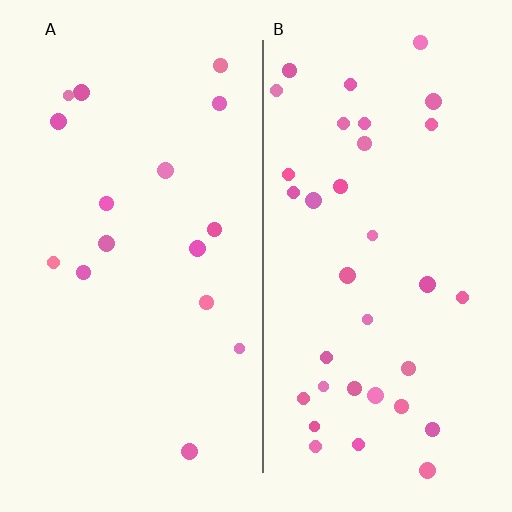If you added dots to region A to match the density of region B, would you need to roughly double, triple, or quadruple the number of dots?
Approximately double.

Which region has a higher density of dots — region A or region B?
B (the right).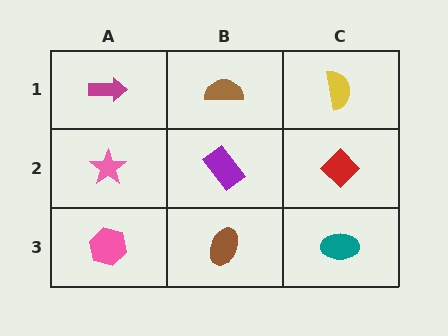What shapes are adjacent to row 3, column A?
A pink star (row 2, column A), a brown ellipse (row 3, column B).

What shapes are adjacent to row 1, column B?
A purple rectangle (row 2, column B), a magenta arrow (row 1, column A), a yellow semicircle (row 1, column C).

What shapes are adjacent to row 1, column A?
A pink star (row 2, column A), a brown semicircle (row 1, column B).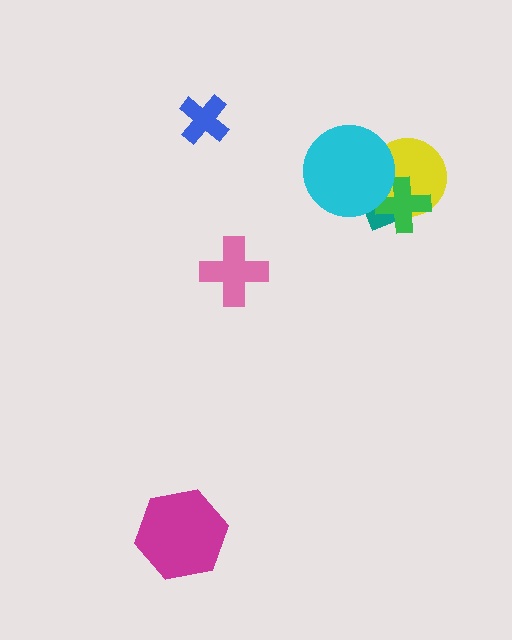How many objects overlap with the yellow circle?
3 objects overlap with the yellow circle.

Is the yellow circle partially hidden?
Yes, it is partially covered by another shape.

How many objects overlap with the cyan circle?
3 objects overlap with the cyan circle.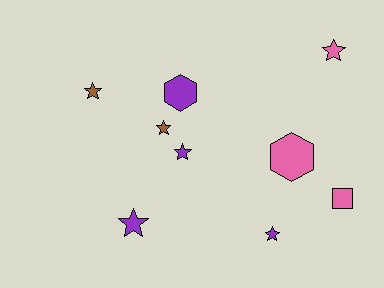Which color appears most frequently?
Purple, with 4 objects.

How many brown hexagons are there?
There are no brown hexagons.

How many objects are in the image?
There are 9 objects.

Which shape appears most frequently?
Star, with 6 objects.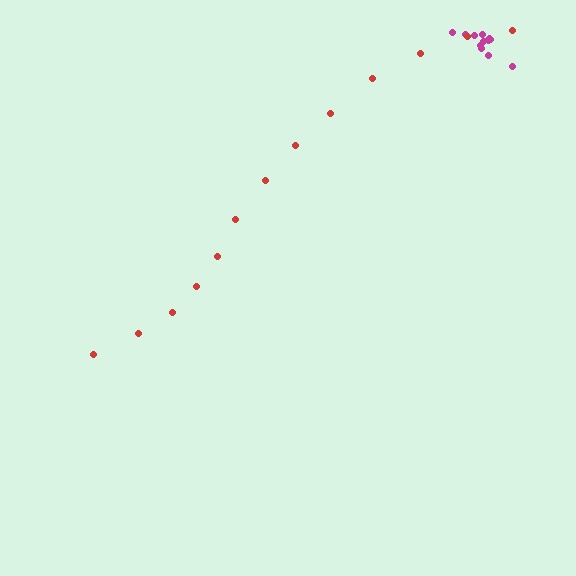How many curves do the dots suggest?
There are 2 distinct paths.